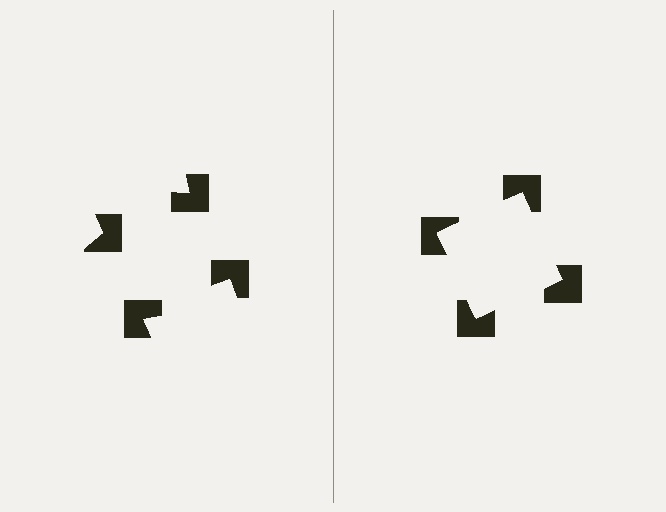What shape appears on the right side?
An illusory square.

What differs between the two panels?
The notched squares are positioned identically on both sides; only the wedge orientations differ. On the right they align to a square; on the left they are misaligned.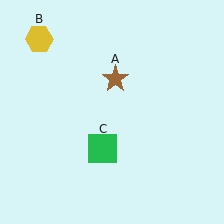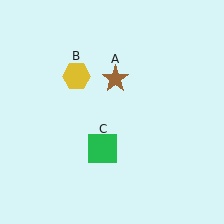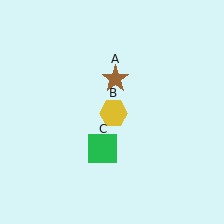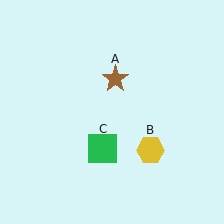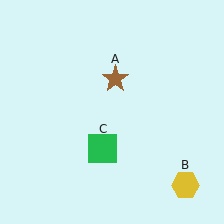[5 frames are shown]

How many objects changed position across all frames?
1 object changed position: yellow hexagon (object B).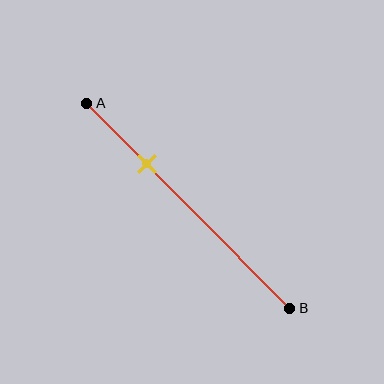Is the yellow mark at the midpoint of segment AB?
No, the mark is at about 30% from A, not at the 50% midpoint.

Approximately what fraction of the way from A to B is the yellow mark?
The yellow mark is approximately 30% of the way from A to B.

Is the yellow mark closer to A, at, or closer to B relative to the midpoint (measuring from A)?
The yellow mark is closer to point A than the midpoint of segment AB.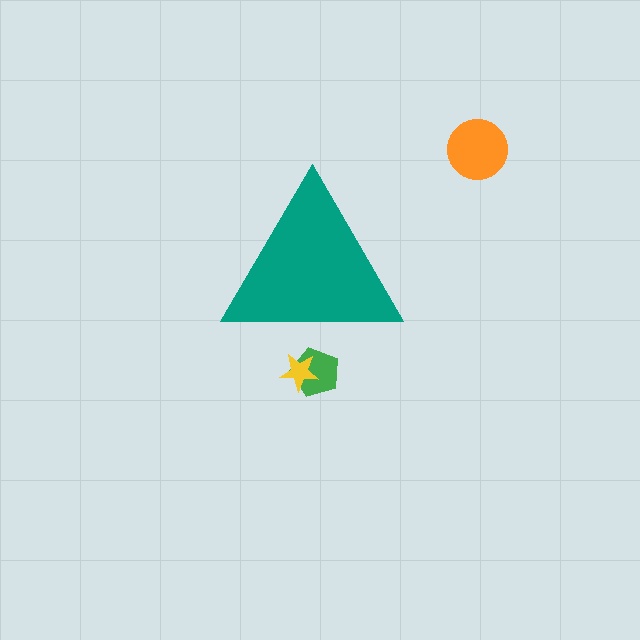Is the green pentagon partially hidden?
Yes, the green pentagon is partially hidden behind the teal triangle.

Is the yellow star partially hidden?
Yes, the yellow star is partially hidden behind the teal triangle.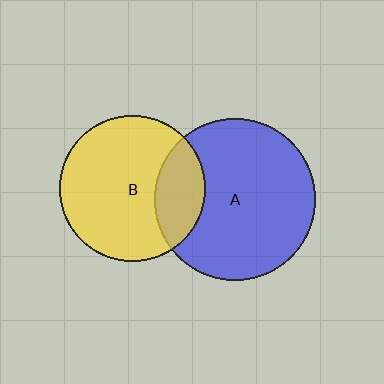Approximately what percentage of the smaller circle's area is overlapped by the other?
Approximately 25%.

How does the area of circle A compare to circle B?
Approximately 1.2 times.